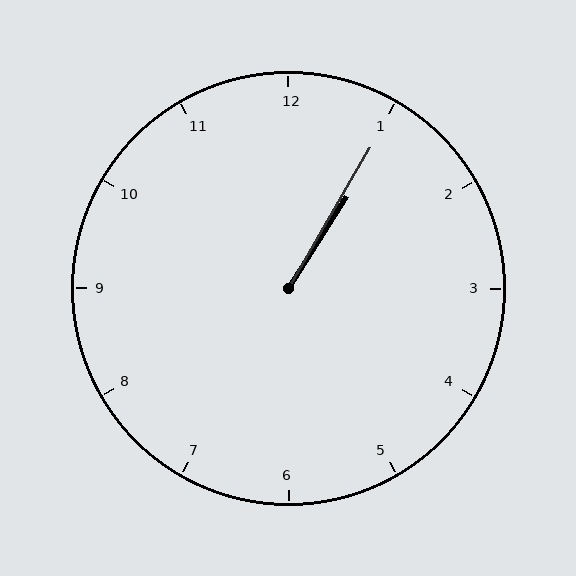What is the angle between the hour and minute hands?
Approximately 2 degrees.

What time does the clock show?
1:05.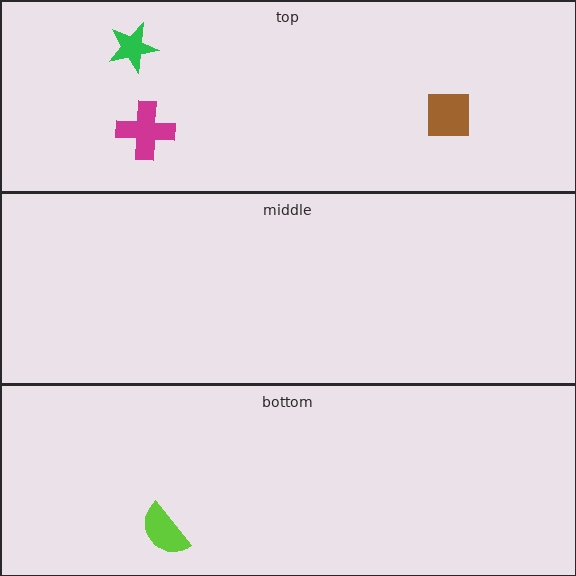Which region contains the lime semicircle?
The bottom region.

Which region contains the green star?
The top region.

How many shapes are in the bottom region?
1.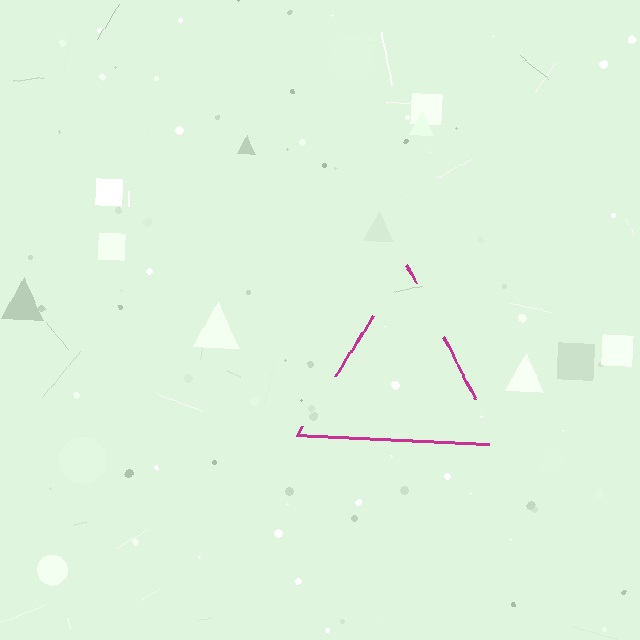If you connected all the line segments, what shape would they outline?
They would outline a triangle.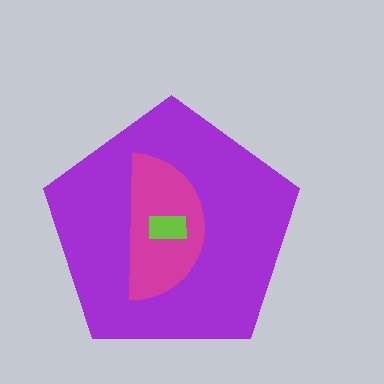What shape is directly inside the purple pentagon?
The magenta semicircle.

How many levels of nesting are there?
3.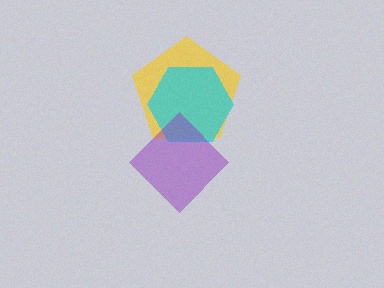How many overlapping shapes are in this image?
There are 3 overlapping shapes in the image.